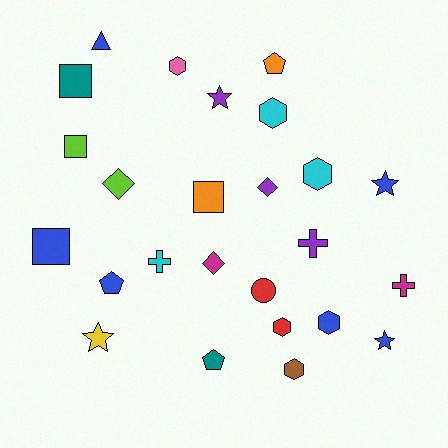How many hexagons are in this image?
There are 6 hexagons.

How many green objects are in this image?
There are no green objects.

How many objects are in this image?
There are 25 objects.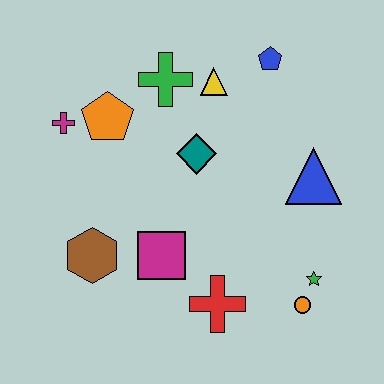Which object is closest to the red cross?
The magenta square is closest to the red cross.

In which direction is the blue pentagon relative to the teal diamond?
The blue pentagon is above the teal diamond.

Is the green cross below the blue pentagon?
Yes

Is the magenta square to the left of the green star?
Yes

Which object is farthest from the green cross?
The orange circle is farthest from the green cross.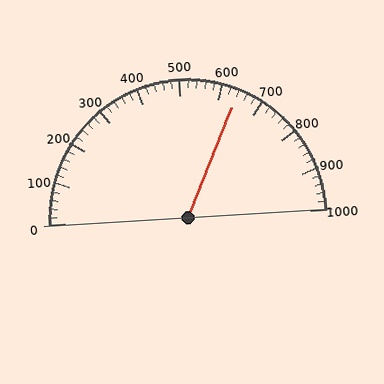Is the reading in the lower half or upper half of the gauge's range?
The reading is in the upper half of the range (0 to 1000).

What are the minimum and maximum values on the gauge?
The gauge ranges from 0 to 1000.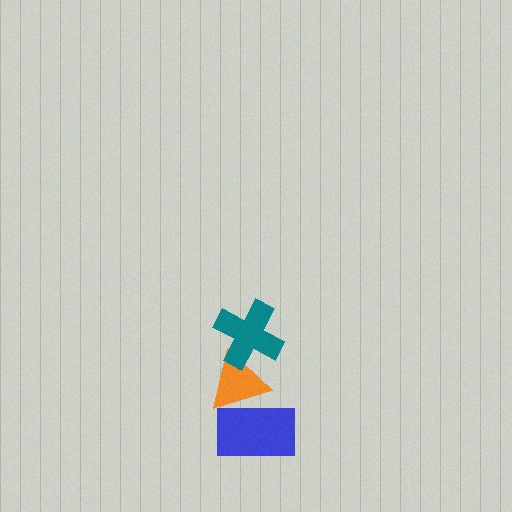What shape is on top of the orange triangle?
The teal cross is on top of the orange triangle.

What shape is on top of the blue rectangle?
The orange triangle is on top of the blue rectangle.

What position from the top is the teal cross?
The teal cross is 1st from the top.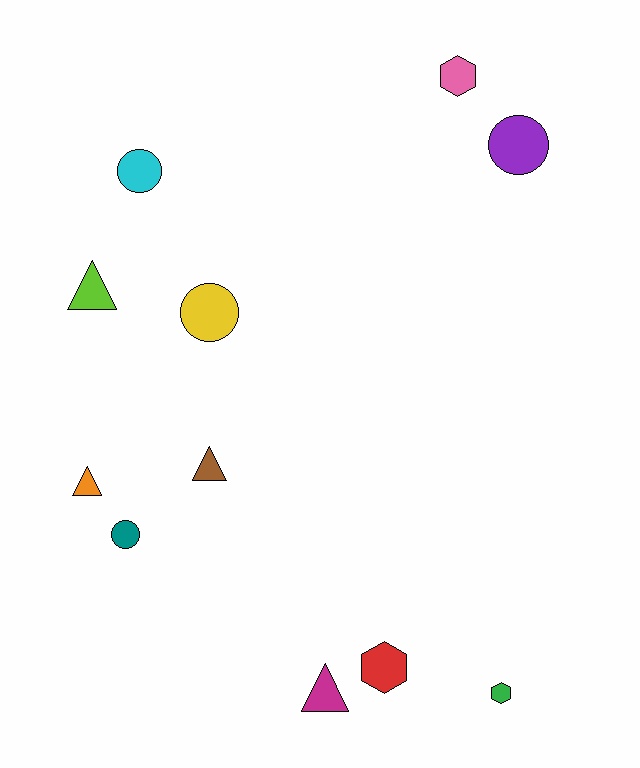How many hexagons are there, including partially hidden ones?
There are 3 hexagons.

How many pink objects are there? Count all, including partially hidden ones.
There is 1 pink object.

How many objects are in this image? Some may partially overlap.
There are 11 objects.